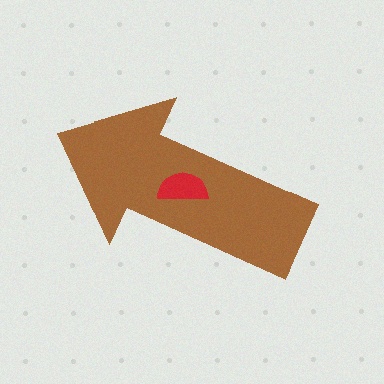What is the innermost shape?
The red semicircle.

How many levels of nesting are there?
2.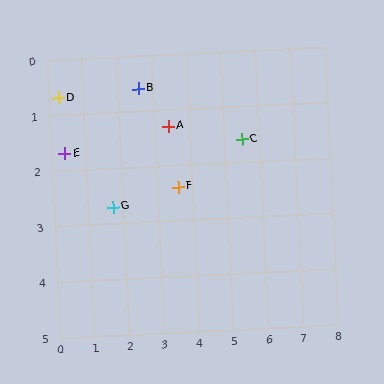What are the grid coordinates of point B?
Point B is at approximately (2.6, 0.6).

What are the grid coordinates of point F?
Point F is at approximately (3.6, 2.4).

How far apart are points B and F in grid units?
Points B and F are about 2.1 grid units apart.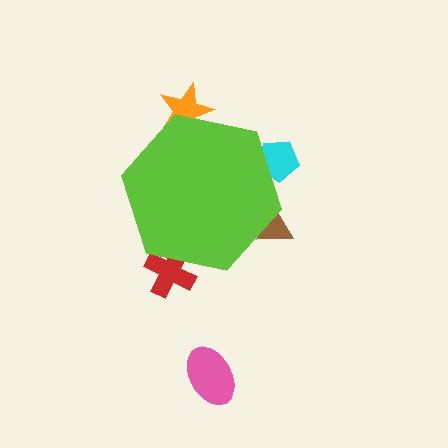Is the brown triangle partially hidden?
Yes, the brown triangle is partially hidden behind the lime hexagon.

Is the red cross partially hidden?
Yes, the red cross is partially hidden behind the lime hexagon.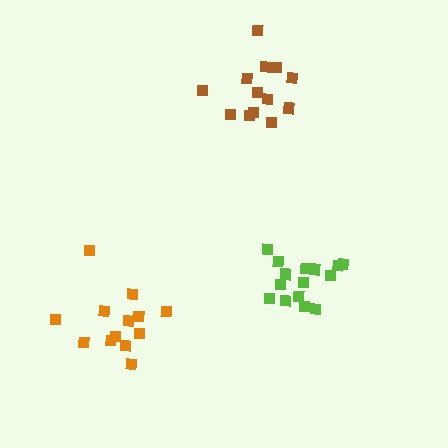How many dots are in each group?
Group 1: 13 dots, Group 2: 15 dots, Group 3: 13 dots (41 total).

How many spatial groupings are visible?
There are 3 spatial groupings.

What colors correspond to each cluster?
The clusters are colored: brown, lime, orange.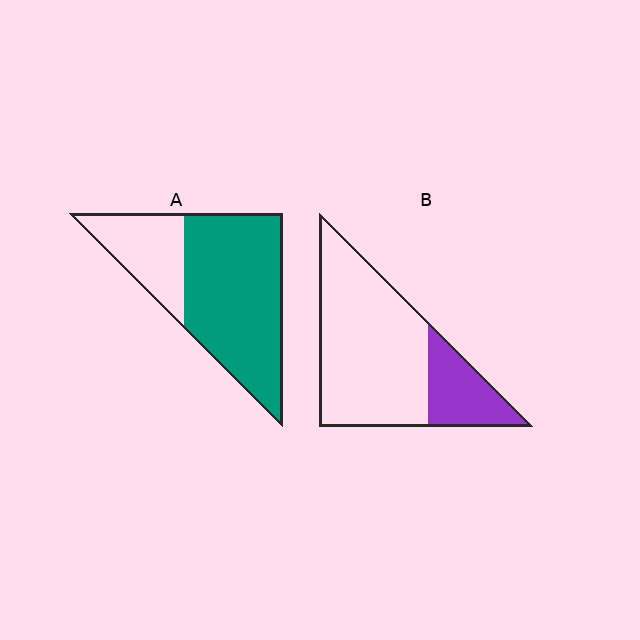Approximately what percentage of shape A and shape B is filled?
A is approximately 70% and B is approximately 25%.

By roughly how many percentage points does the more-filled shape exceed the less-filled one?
By roughly 45 percentage points (A over B).